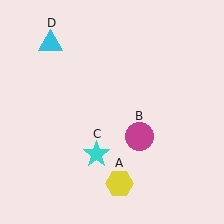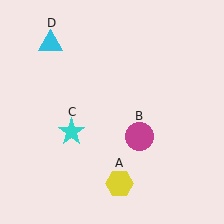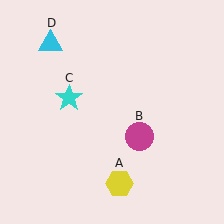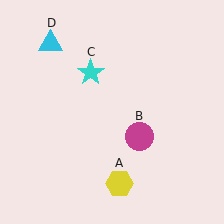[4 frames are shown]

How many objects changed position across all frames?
1 object changed position: cyan star (object C).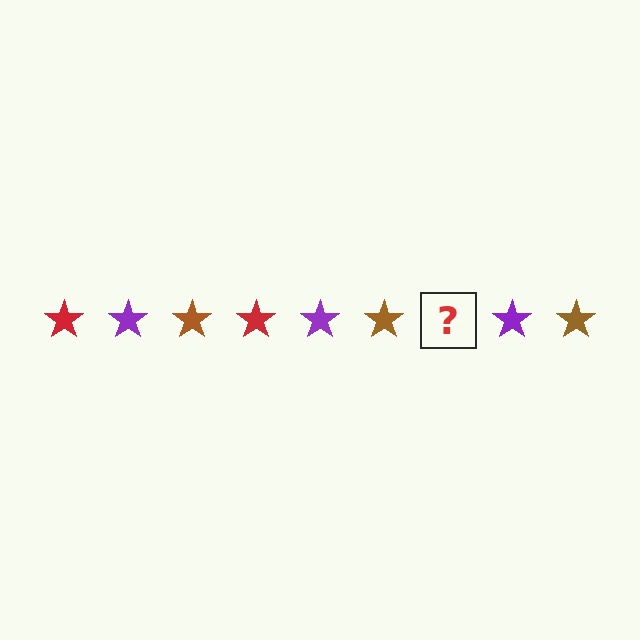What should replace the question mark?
The question mark should be replaced with a red star.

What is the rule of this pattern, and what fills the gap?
The rule is that the pattern cycles through red, purple, brown stars. The gap should be filled with a red star.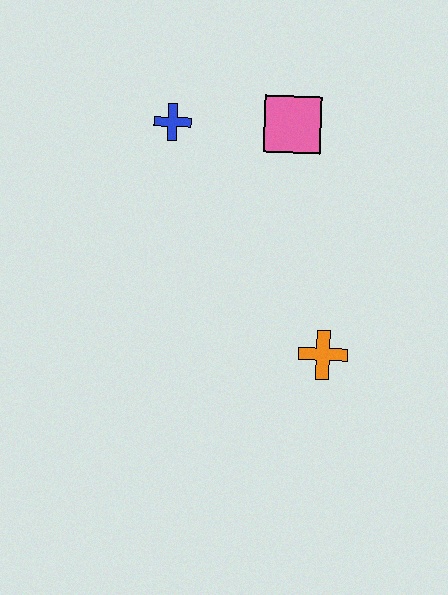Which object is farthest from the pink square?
The orange cross is farthest from the pink square.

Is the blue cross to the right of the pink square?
No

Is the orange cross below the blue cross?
Yes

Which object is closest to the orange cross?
The pink square is closest to the orange cross.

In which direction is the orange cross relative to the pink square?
The orange cross is below the pink square.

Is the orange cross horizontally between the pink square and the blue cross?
No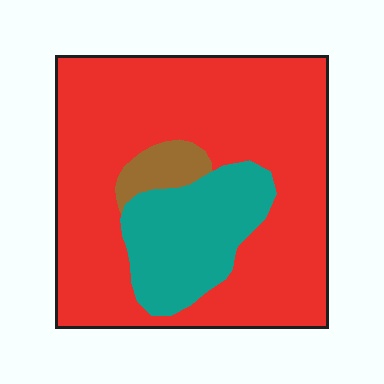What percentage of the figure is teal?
Teal covers 20% of the figure.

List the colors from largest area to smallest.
From largest to smallest: red, teal, brown.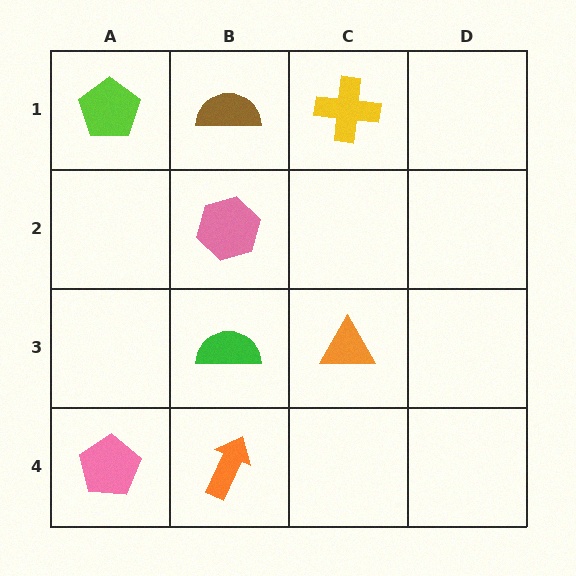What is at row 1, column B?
A brown semicircle.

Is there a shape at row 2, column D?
No, that cell is empty.